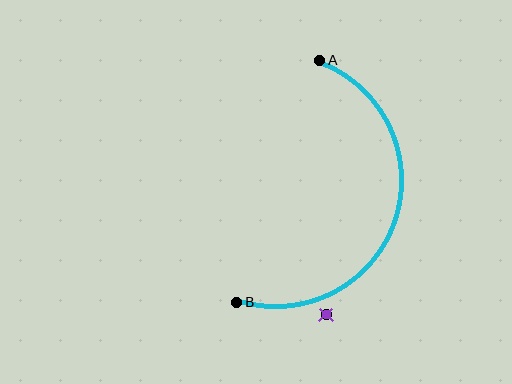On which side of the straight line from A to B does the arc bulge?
The arc bulges to the right of the straight line connecting A and B.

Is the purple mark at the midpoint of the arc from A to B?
No — the purple mark does not lie on the arc at all. It sits slightly outside the curve.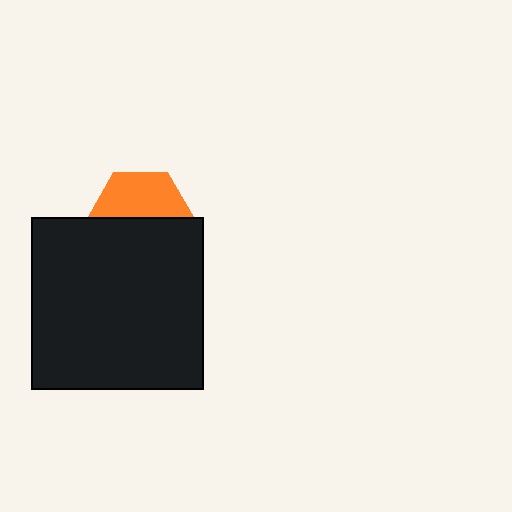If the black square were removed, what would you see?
You would see the complete orange hexagon.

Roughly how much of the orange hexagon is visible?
About half of it is visible (roughly 49%).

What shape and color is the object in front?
The object in front is a black square.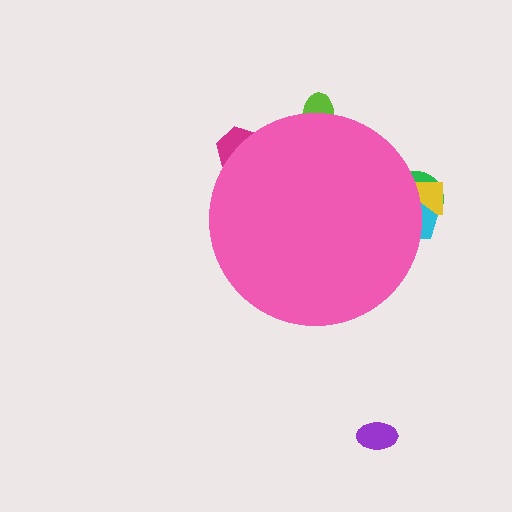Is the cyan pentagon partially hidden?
Yes, the cyan pentagon is partially hidden behind the pink circle.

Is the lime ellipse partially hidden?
Yes, the lime ellipse is partially hidden behind the pink circle.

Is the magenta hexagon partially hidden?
Yes, the magenta hexagon is partially hidden behind the pink circle.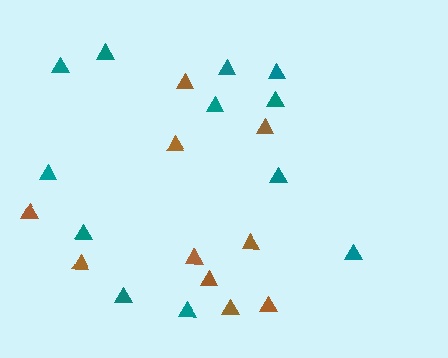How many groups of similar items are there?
There are 2 groups: one group of brown triangles (10) and one group of teal triangles (12).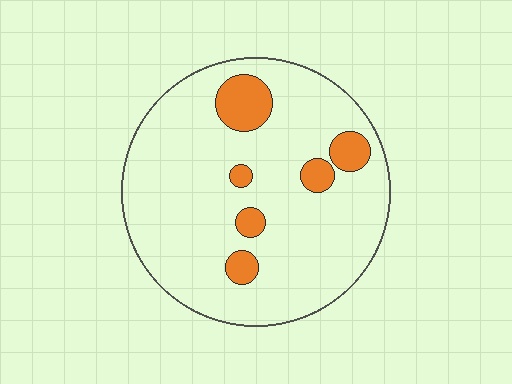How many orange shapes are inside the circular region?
6.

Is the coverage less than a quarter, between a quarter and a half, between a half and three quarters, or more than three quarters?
Less than a quarter.